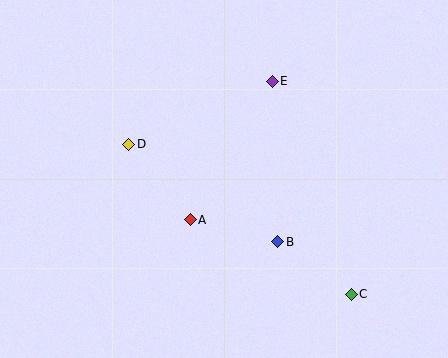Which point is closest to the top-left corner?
Point D is closest to the top-left corner.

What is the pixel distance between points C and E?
The distance between C and E is 227 pixels.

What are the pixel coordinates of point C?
Point C is at (351, 294).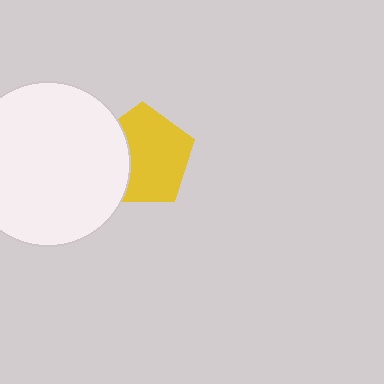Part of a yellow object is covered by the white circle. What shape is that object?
It is a pentagon.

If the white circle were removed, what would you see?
You would see the complete yellow pentagon.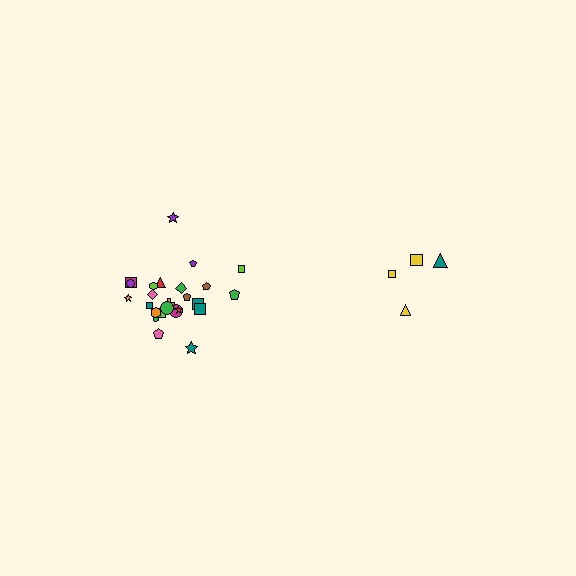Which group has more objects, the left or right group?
The left group.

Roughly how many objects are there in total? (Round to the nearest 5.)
Roughly 30 objects in total.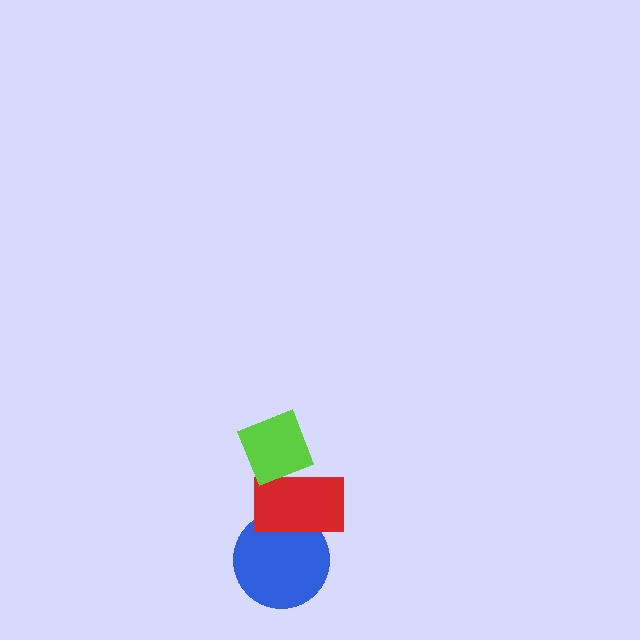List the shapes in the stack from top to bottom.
From top to bottom: the lime diamond, the red rectangle, the blue circle.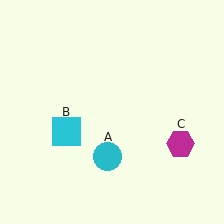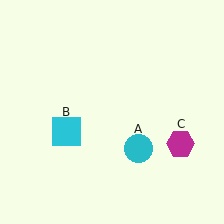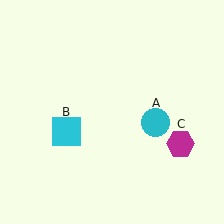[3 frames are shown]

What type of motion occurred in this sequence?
The cyan circle (object A) rotated counterclockwise around the center of the scene.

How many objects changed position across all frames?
1 object changed position: cyan circle (object A).